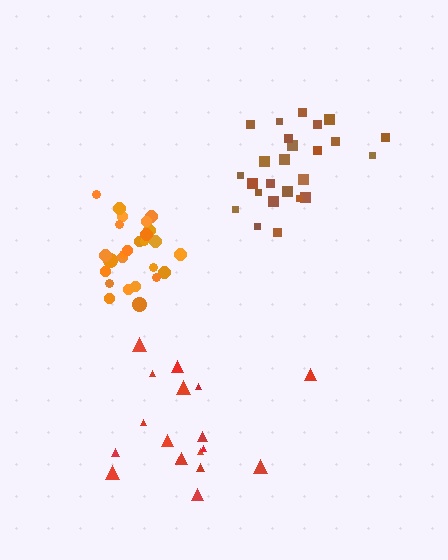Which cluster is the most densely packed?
Orange.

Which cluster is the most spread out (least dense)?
Red.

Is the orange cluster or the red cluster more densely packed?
Orange.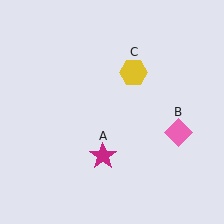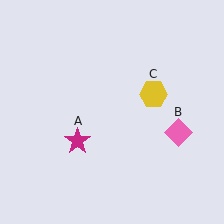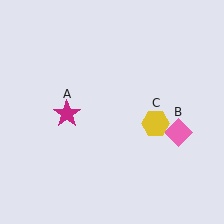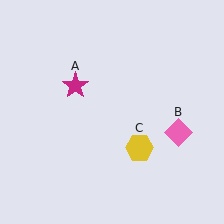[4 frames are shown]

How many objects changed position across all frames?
2 objects changed position: magenta star (object A), yellow hexagon (object C).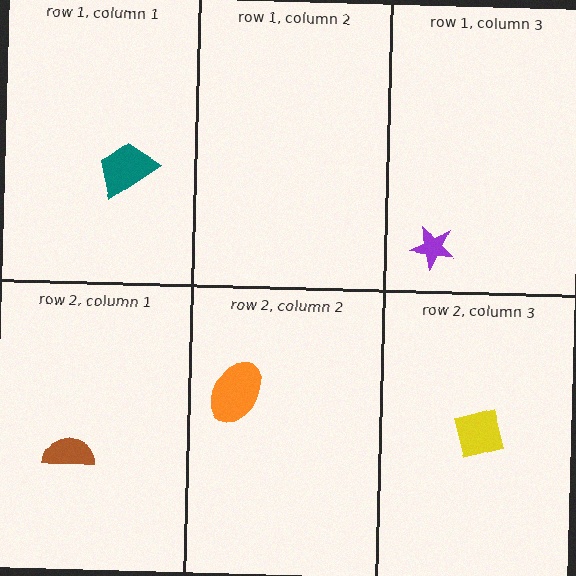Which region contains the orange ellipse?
The row 2, column 2 region.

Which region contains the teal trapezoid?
The row 1, column 1 region.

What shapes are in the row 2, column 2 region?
The orange ellipse.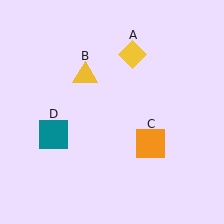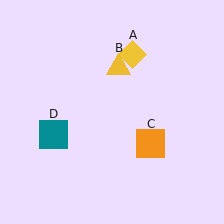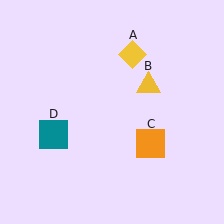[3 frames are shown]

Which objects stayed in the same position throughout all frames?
Yellow diamond (object A) and orange square (object C) and teal square (object D) remained stationary.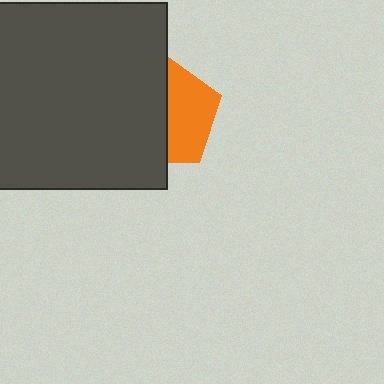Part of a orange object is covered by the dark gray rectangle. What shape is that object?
It is a pentagon.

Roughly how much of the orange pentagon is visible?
About half of it is visible (roughly 46%).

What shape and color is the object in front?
The object in front is a dark gray rectangle.